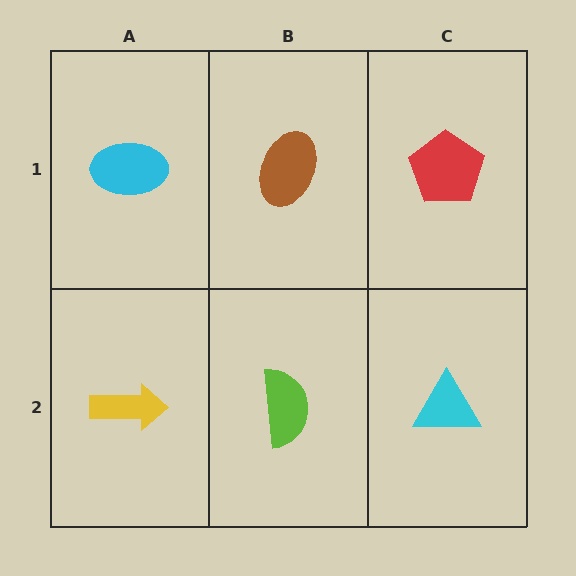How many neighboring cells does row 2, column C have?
2.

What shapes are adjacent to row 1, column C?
A cyan triangle (row 2, column C), a brown ellipse (row 1, column B).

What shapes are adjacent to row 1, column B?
A lime semicircle (row 2, column B), a cyan ellipse (row 1, column A), a red pentagon (row 1, column C).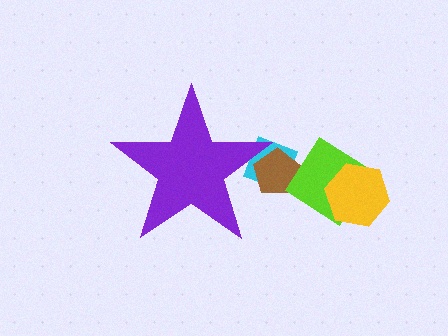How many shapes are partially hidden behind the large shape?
2 shapes are partially hidden.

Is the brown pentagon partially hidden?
Yes, the brown pentagon is partially hidden behind the purple star.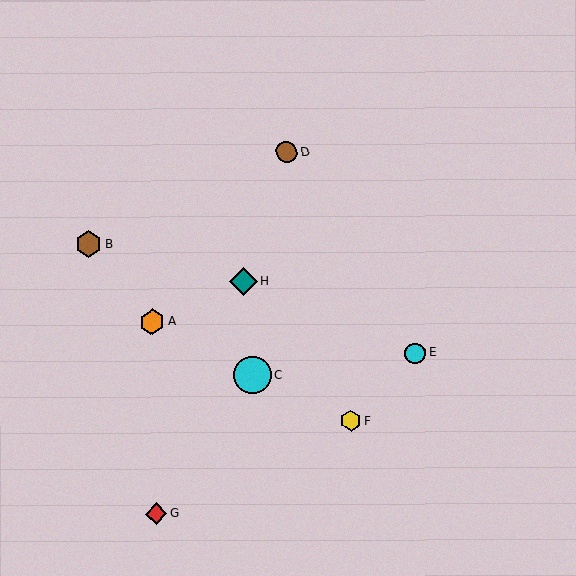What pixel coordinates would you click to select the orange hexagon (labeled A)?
Click at (152, 322) to select the orange hexagon A.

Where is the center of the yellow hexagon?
The center of the yellow hexagon is at (351, 420).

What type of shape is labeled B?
Shape B is a brown hexagon.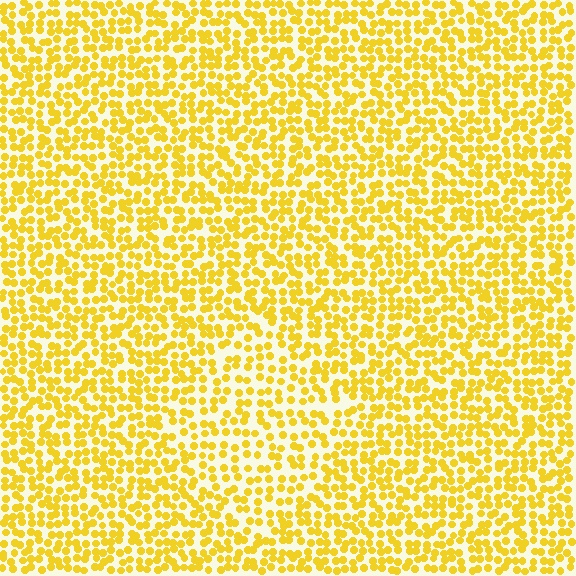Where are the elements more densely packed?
The elements are more densely packed outside the diamond boundary.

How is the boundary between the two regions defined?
The boundary is defined by a change in element density (approximately 1.5x ratio). All elements are the same color, size, and shape.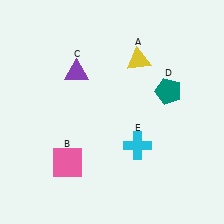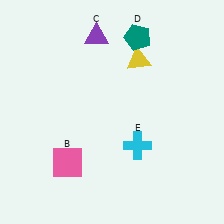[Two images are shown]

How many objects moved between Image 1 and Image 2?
2 objects moved between the two images.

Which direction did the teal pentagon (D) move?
The teal pentagon (D) moved up.